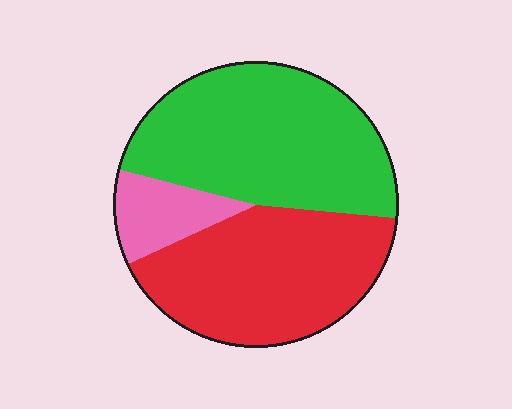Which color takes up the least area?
Pink, at roughly 10%.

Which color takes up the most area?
Green, at roughly 50%.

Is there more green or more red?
Green.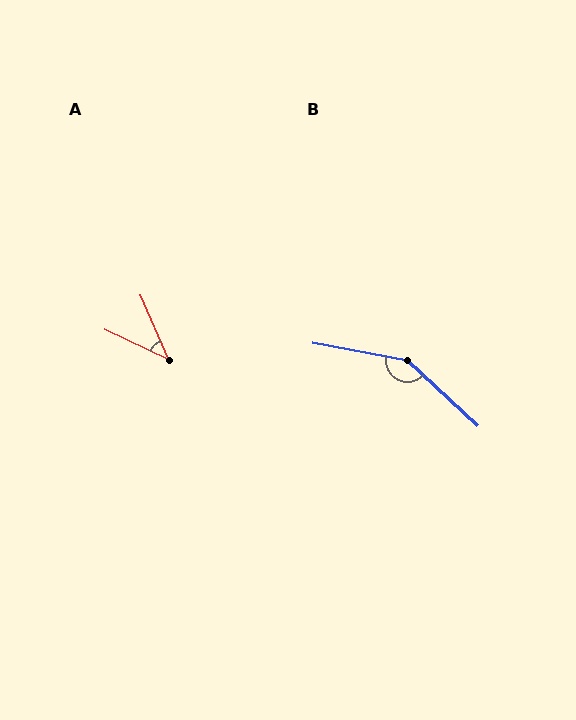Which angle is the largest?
B, at approximately 148 degrees.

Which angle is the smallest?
A, at approximately 41 degrees.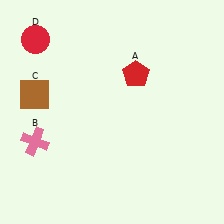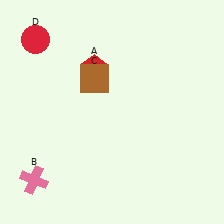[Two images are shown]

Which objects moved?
The objects that moved are: the red pentagon (A), the pink cross (B), the brown square (C).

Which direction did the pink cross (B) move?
The pink cross (B) moved down.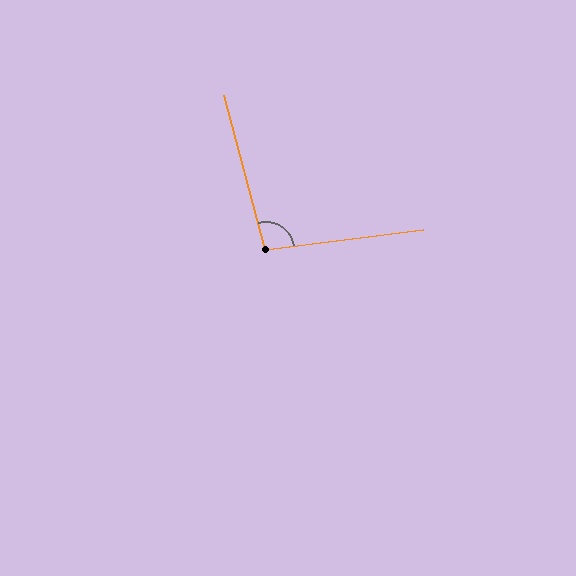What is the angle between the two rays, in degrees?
Approximately 98 degrees.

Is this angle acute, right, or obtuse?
It is obtuse.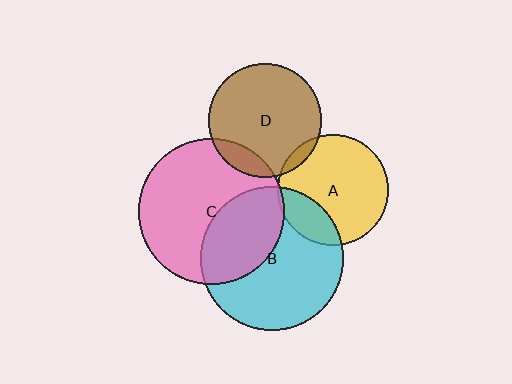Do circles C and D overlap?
Yes.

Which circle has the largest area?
Circle C (pink).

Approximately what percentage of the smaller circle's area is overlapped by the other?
Approximately 10%.